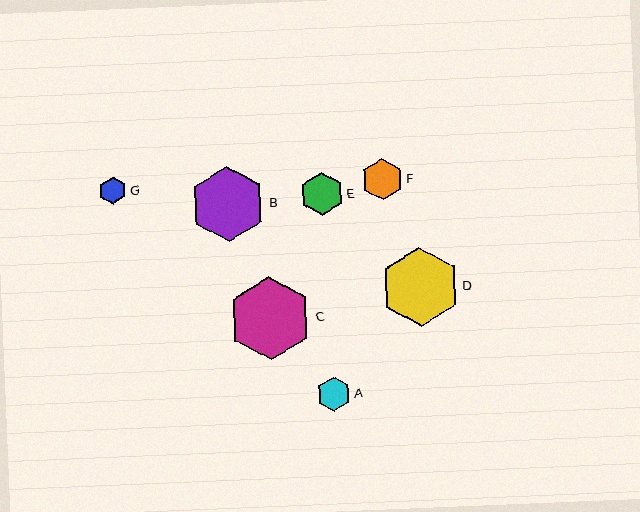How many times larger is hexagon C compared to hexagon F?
Hexagon C is approximately 2.0 times the size of hexagon F.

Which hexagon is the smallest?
Hexagon G is the smallest with a size of approximately 28 pixels.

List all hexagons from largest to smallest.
From largest to smallest: C, D, B, E, F, A, G.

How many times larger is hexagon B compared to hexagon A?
Hexagon B is approximately 2.2 times the size of hexagon A.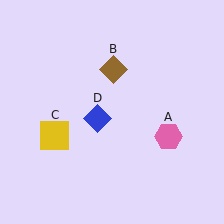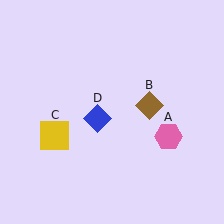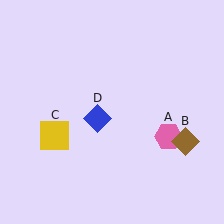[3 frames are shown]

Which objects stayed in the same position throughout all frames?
Pink hexagon (object A) and yellow square (object C) and blue diamond (object D) remained stationary.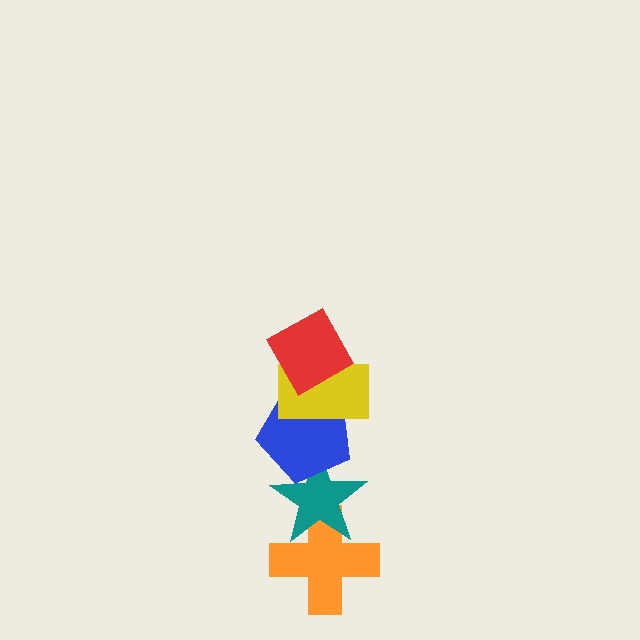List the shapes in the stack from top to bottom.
From top to bottom: the red diamond, the yellow rectangle, the blue pentagon, the teal star, the orange cross.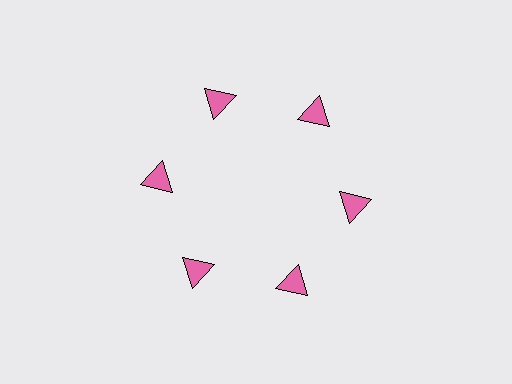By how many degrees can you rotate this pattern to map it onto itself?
The pattern maps onto itself every 60 degrees of rotation.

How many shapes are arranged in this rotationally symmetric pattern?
There are 6 shapes, arranged in 6 groups of 1.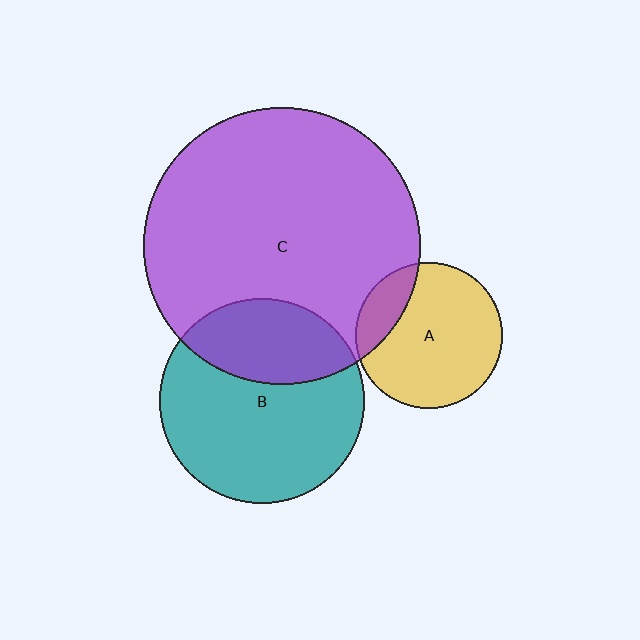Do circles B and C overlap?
Yes.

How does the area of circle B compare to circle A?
Approximately 2.0 times.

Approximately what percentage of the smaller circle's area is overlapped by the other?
Approximately 30%.